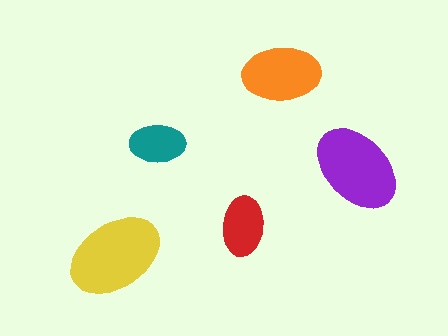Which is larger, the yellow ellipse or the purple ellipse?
The yellow one.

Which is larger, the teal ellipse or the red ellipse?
The red one.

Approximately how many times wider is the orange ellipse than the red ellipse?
About 1.5 times wider.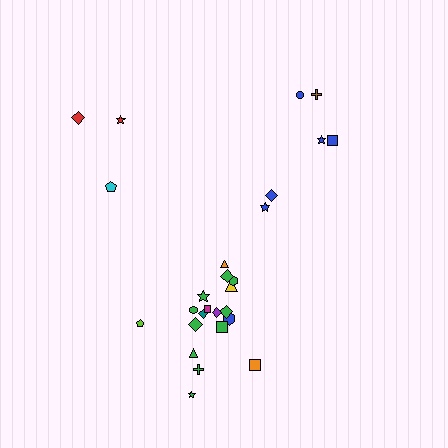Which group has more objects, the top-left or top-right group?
The top-right group.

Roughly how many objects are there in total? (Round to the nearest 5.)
Roughly 25 objects in total.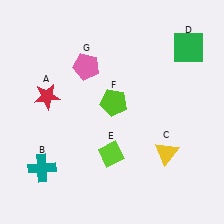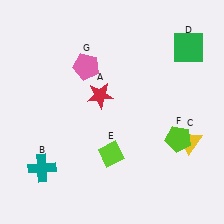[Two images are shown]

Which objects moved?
The objects that moved are: the red star (A), the yellow triangle (C), the lime pentagon (F).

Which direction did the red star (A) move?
The red star (A) moved right.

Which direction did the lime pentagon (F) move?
The lime pentagon (F) moved right.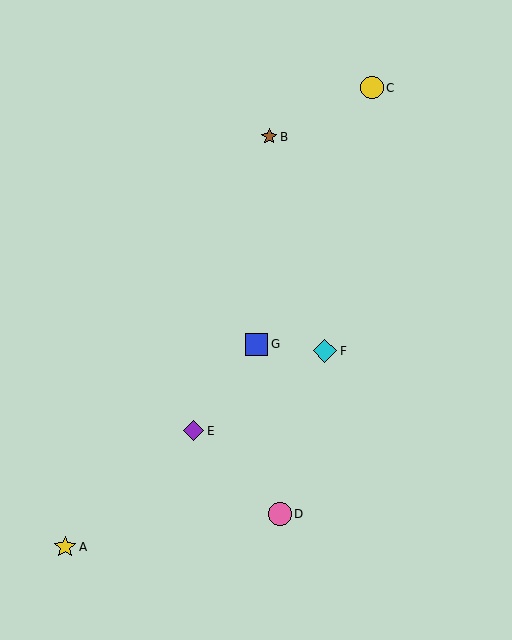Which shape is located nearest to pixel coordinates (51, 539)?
The yellow star (labeled A) at (65, 547) is nearest to that location.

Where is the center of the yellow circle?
The center of the yellow circle is at (372, 88).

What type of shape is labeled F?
Shape F is a cyan diamond.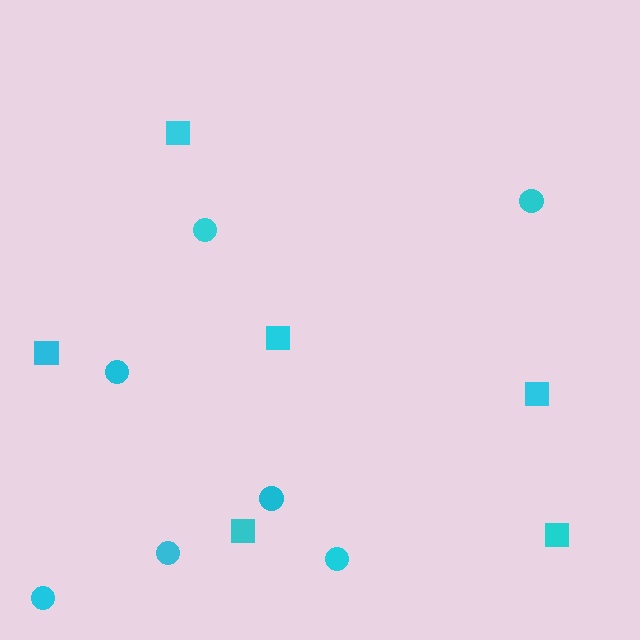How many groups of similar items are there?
There are 2 groups: one group of squares (6) and one group of circles (7).